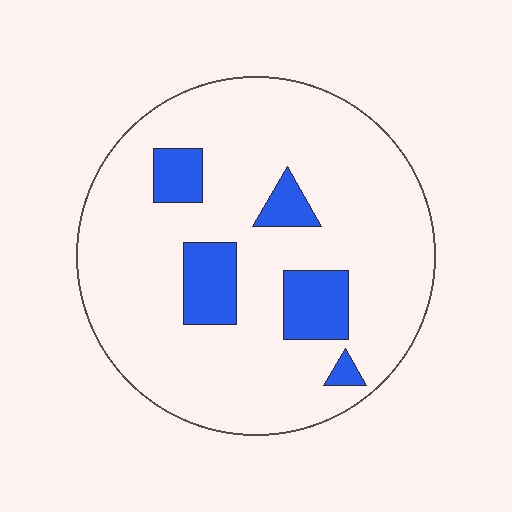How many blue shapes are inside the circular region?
5.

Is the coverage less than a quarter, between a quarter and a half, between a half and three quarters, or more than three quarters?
Less than a quarter.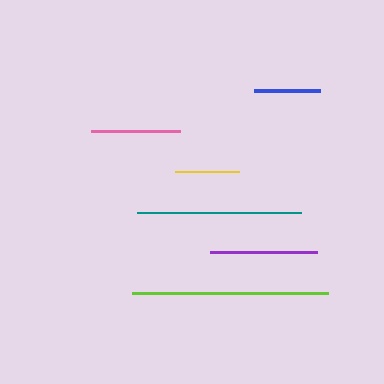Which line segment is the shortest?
The yellow line is the shortest at approximately 64 pixels.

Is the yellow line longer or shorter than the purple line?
The purple line is longer than the yellow line.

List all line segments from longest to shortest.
From longest to shortest: lime, teal, purple, pink, blue, yellow.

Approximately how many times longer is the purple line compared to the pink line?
The purple line is approximately 1.2 times the length of the pink line.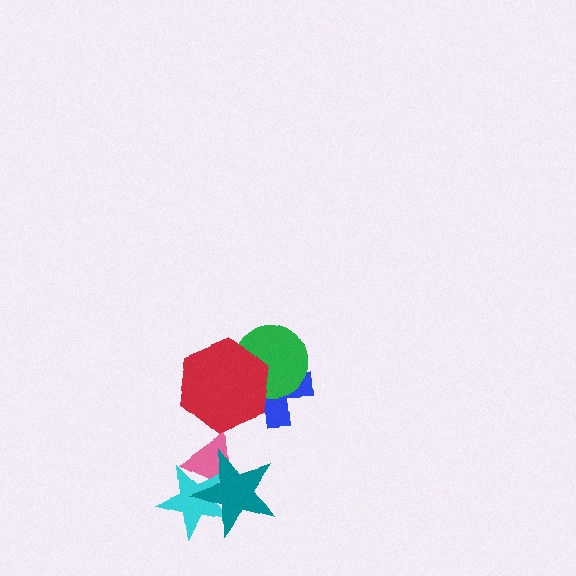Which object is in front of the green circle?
The red hexagon is in front of the green circle.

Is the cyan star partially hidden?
Yes, it is partially covered by another shape.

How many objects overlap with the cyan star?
2 objects overlap with the cyan star.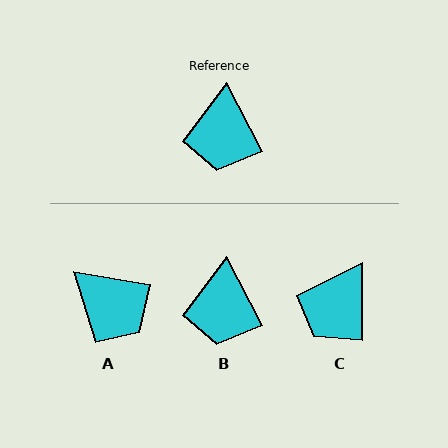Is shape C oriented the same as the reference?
No, it is off by about 27 degrees.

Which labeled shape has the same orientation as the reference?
B.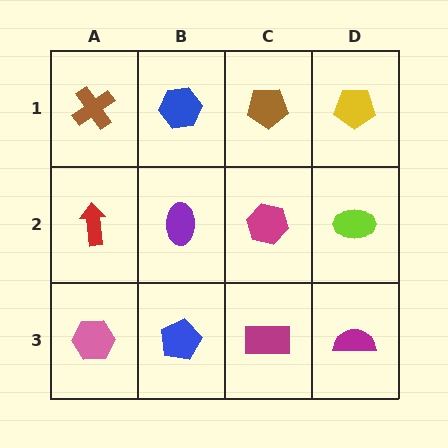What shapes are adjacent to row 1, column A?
A red arrow (row 2, column A), a blue hexagon (row 1, column B).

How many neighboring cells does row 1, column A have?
2.